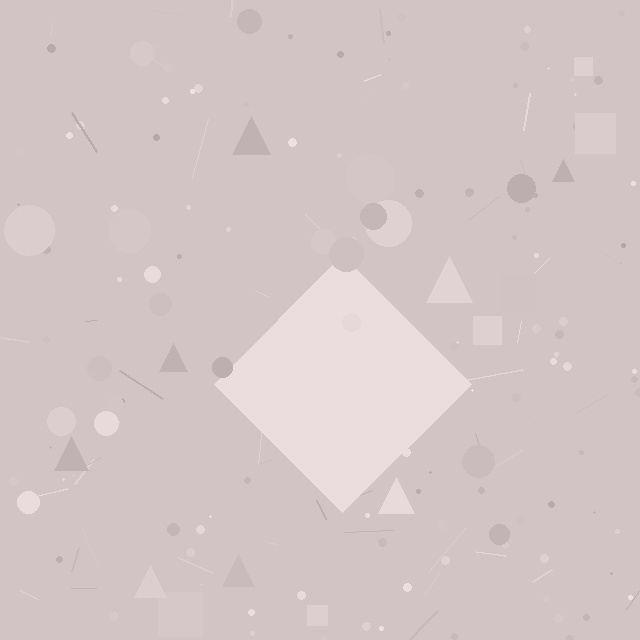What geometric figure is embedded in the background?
A diamond is embedded in the background.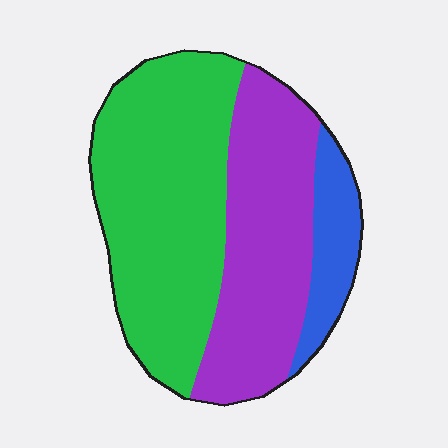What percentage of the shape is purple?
Purple takes up about three eighths (3/8) of the shape.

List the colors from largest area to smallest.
From largest to smallest: green, purple, blue.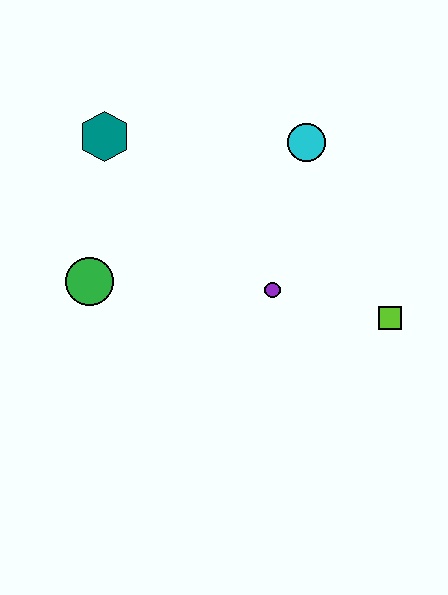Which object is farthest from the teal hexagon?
The lime square is farthest from the teal hexagon.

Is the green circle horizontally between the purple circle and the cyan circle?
No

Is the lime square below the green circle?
Yes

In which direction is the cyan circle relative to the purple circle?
The cyan circle is above the purple circle.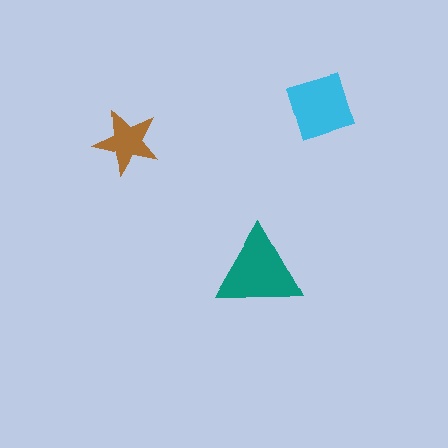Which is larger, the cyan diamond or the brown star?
The cyan diamond.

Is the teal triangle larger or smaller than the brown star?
Larger.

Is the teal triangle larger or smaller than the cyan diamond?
Larger.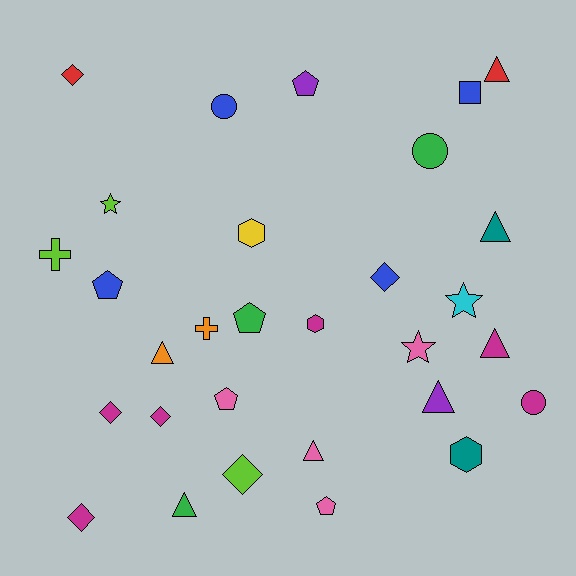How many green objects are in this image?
There are 3 green objects.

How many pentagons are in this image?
There are 5 pentagons.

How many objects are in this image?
There are 30 objects.